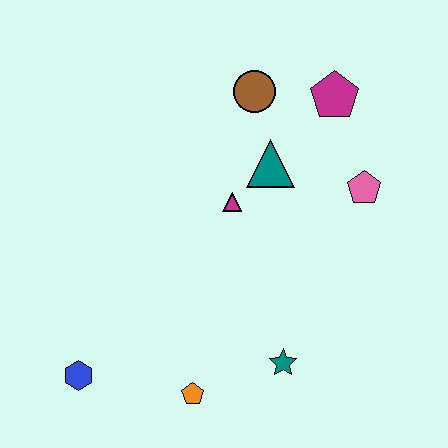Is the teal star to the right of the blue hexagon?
Yes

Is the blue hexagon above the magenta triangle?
No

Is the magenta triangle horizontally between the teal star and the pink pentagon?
No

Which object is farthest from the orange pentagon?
The magenta pentagon is farthest from the orange pentagon.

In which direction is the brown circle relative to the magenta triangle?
The brown circle is above the magenta triangle.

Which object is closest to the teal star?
The orange pentagon is closest to the teal star.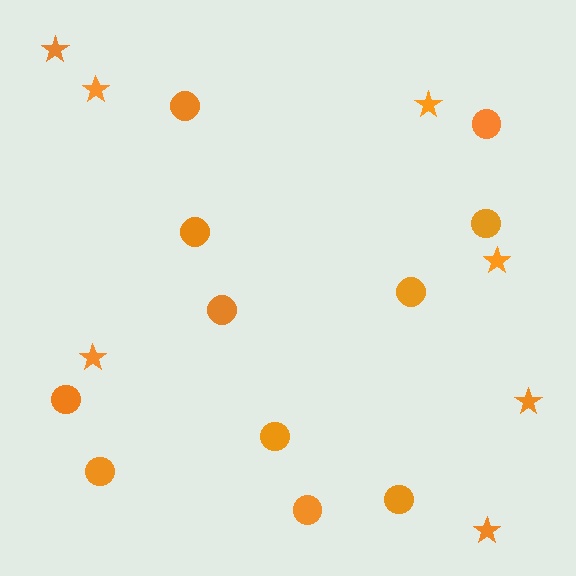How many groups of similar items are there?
There are 2 groups: one group of circles (11) and one group of stars (7).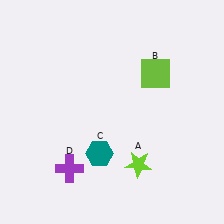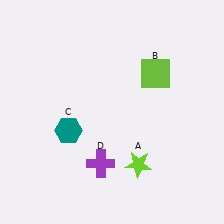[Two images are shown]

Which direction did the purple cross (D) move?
The purple cross (D) moved right.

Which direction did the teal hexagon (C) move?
The teal hexagon (C) moved left.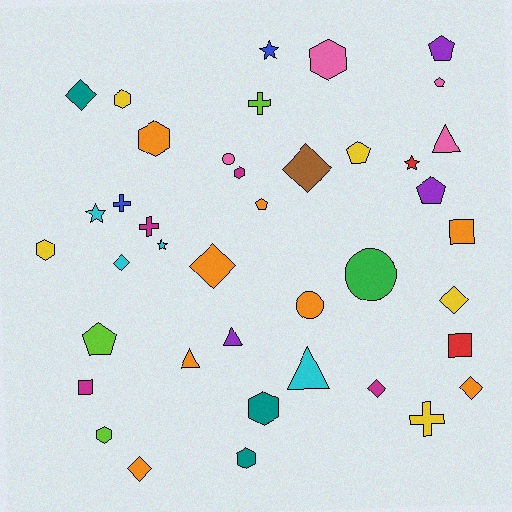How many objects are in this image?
There are 40 objects.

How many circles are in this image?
There are 3 circles.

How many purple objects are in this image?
There are 3 purple objects.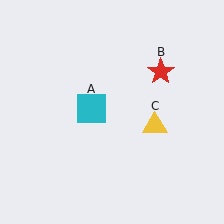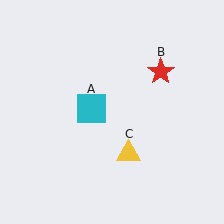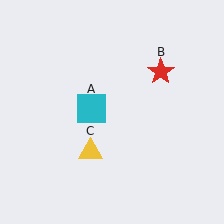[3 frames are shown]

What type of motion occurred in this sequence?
The yellow triangle (object C) rotated clockwise around the center of the scene.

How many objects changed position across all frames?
1 object changed position: yellow triangle (object C).